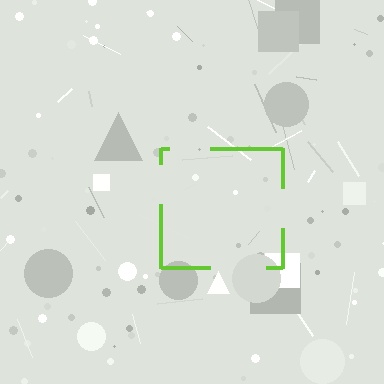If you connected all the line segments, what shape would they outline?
They would outline a square.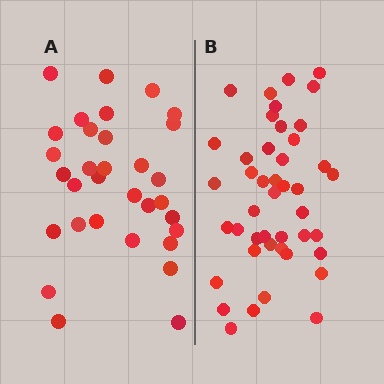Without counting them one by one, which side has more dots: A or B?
Region B (the right region) has more dots.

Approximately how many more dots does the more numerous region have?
Region B has roughly 12 or so more dots than region A.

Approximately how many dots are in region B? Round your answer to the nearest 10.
About 40 dots. (The exact count is 44, which rounds to 40.)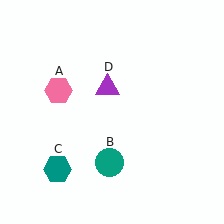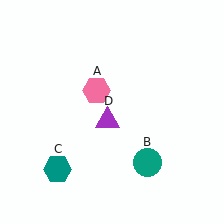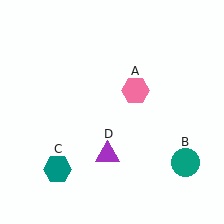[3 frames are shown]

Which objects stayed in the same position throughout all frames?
Teal hexagon (object C) remained stationary.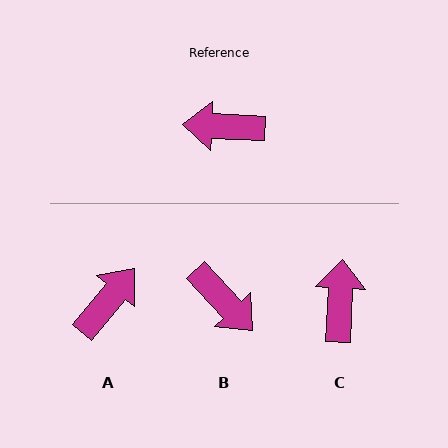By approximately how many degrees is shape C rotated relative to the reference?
Approximately 90 degrees clockwise.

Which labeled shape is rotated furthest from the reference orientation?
B, about 136 degrees away.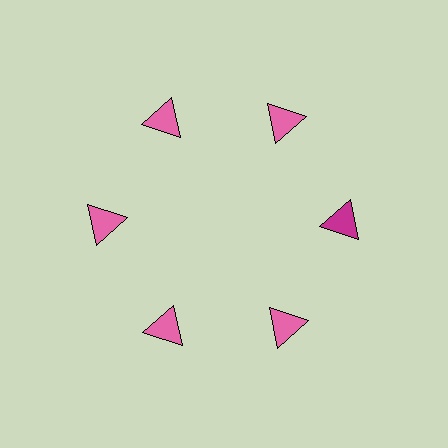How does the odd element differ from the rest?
It has a different color: magenta instead of pink.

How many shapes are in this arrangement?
There are 6 shapes arranged in a ring pattern.